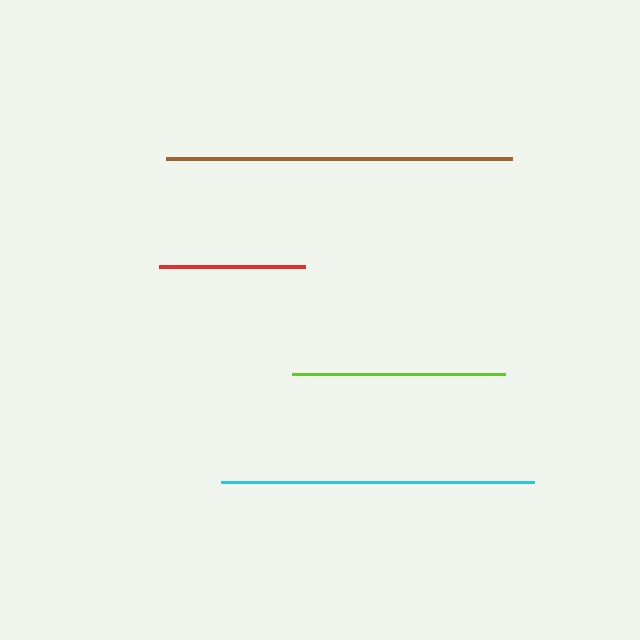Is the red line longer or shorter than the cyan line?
The cyan line is longer than the red line.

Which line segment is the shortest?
The red line is the shortest at approximately 146 pixels.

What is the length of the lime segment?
The lime segment is approximately 213 pixels long.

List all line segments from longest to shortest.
From longest to shortest: brown, cyan, lime, red.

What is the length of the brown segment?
The brown segment is approximately 346 pixels long.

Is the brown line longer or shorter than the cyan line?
The brown line is longer than the cyan line.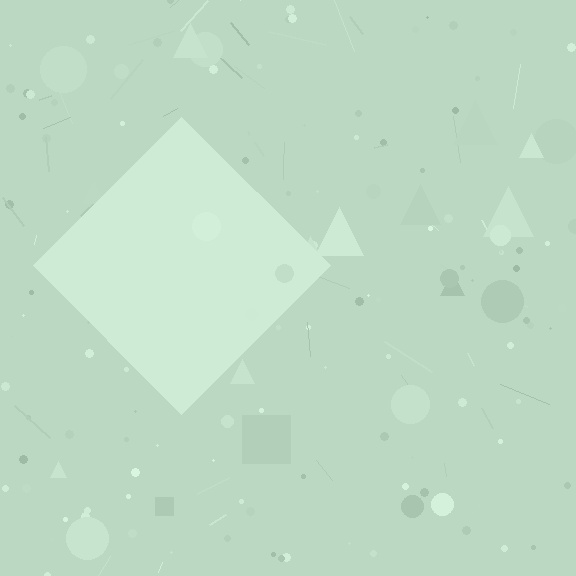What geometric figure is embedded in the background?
A diamond is embedded in the background.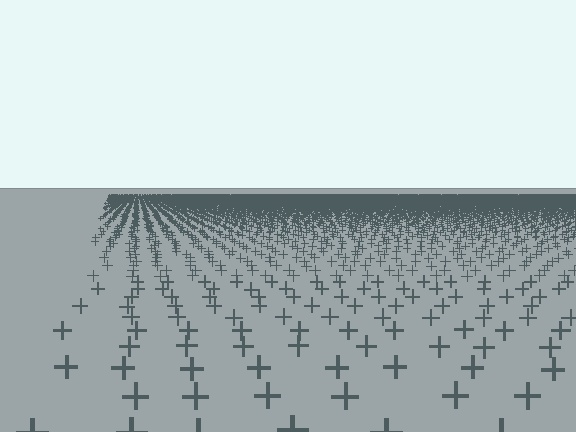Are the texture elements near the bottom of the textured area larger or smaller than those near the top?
Larger. Near the bottom, elements are closer to the viewer and appear at a bigger on-screen size.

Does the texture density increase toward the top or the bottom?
Density increases toward the top.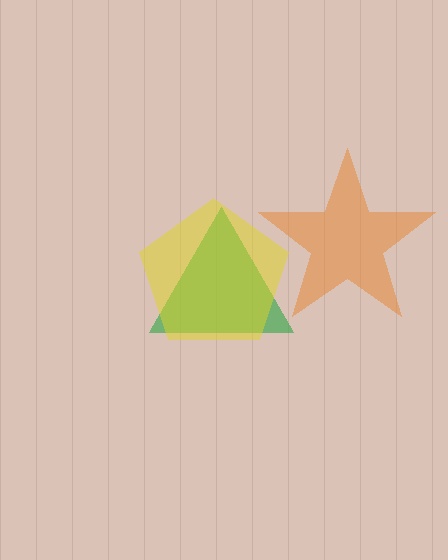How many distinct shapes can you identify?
There are 3 distinct shapes: a green triangle, an orange star, a yellow pentagon.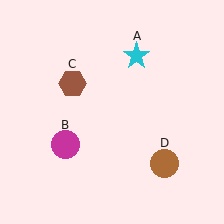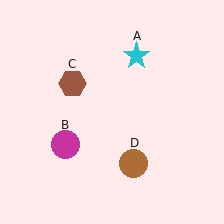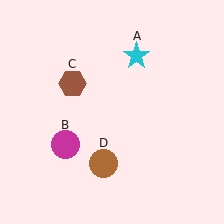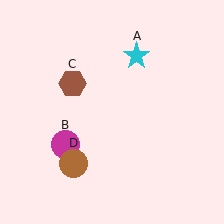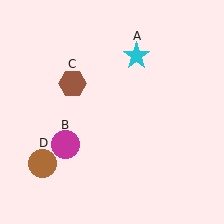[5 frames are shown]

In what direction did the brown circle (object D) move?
The brown circle (object D) moved left.